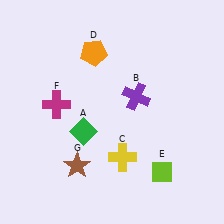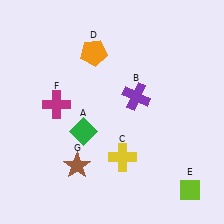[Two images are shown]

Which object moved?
The lime diamond (E) moved right.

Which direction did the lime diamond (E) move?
The lime diamond (E) moved right.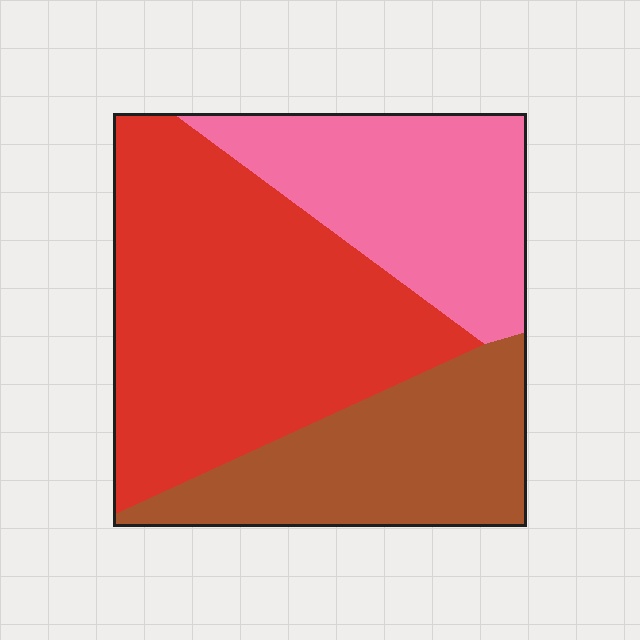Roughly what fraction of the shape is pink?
Pink takes up about one quarter (1/4) of the shape.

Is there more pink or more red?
Red.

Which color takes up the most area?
Red, at roughly 50%.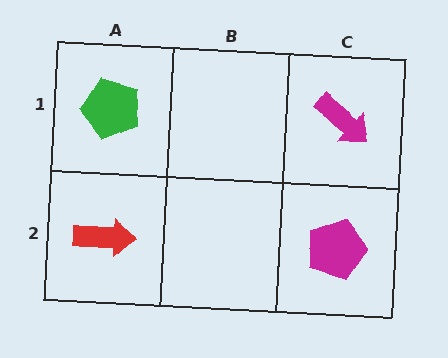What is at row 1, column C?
A magenta arrow.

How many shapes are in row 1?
2 shapes.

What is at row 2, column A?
A red arrow.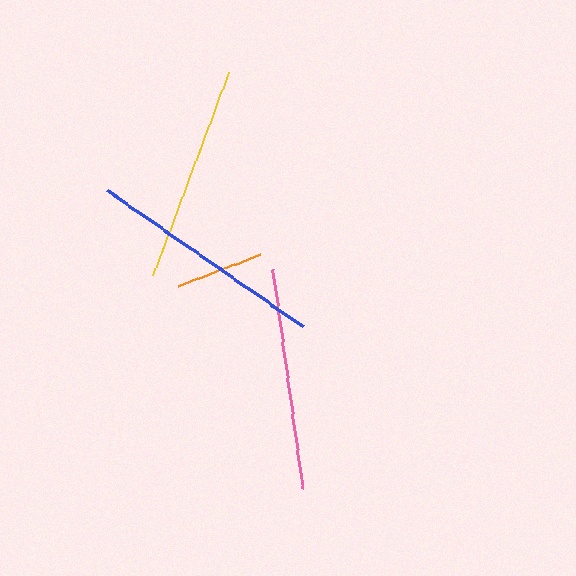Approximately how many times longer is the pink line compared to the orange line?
The pink line is approximately 2.5 times the length of the orange line.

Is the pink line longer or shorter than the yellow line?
The pink line is longer than the yellow line.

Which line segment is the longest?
The blue line is the longest at approximately 238 pixels.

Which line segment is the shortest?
The orange line is the shortest at approximately 88 pixels.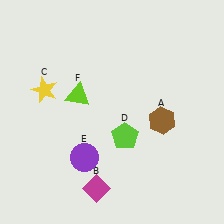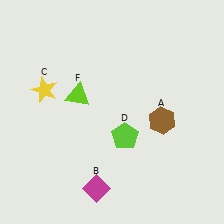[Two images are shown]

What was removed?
The purple circle (E) was removed in Image 2.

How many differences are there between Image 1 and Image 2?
There is 1 difference between the two images.